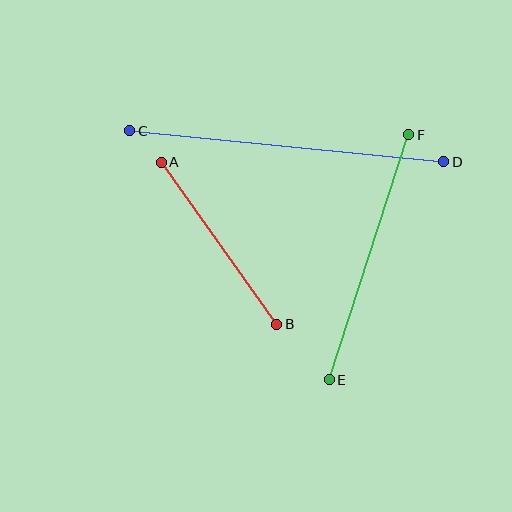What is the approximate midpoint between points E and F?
The midpoint is at approximately (369, 257) pixels.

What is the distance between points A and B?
The distance is approximately 199 pixels.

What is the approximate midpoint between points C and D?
The midpoint is at approximately (287, 146) pixels.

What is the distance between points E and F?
The distance is approximately 257 pixels.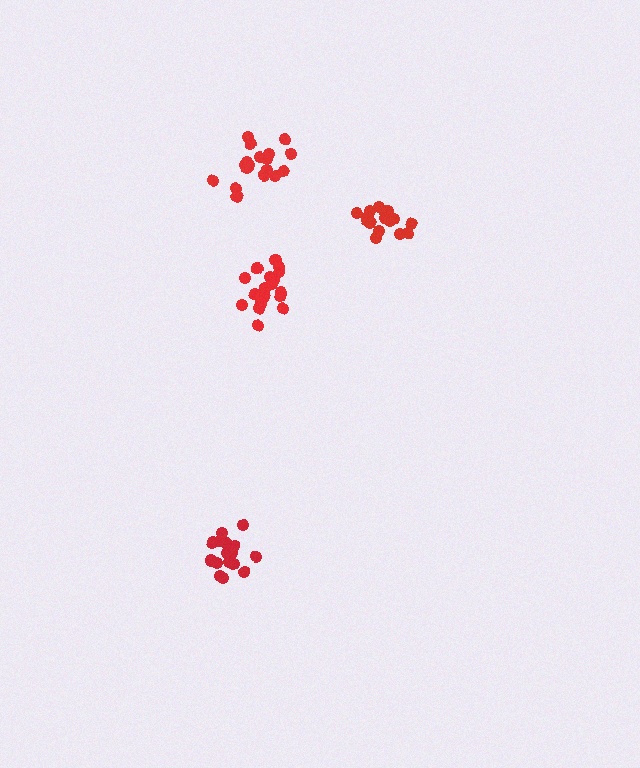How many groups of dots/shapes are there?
There are 4 groups.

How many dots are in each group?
Group 1: 17 dots, Group 2: 19 dots, Group 3: 18 dots, Group 4: 18 dots (72 total).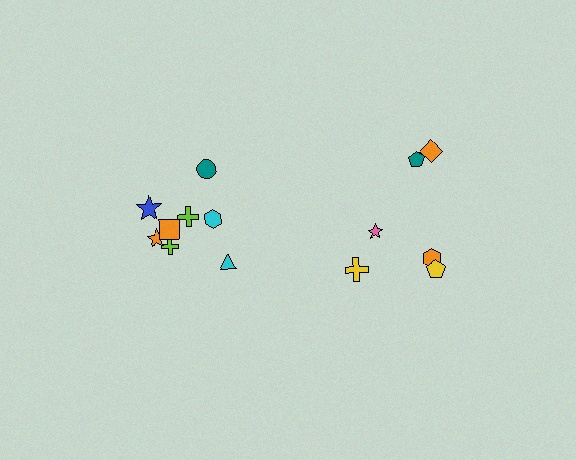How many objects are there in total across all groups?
There are 14 objects.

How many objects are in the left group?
There are 8 objects.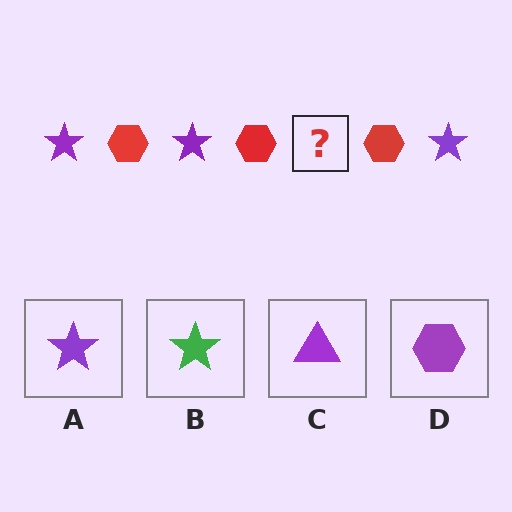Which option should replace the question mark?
Option A.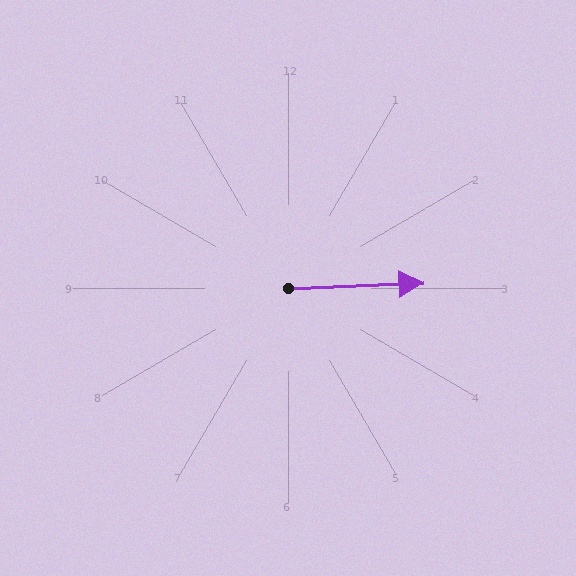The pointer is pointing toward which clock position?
Roughly 3 o'clock.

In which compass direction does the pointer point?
East.